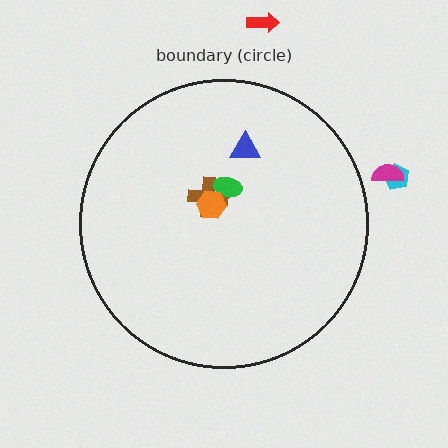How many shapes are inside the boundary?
4 inside, 3 outside.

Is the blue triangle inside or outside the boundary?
Inside.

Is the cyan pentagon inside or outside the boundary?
Outside.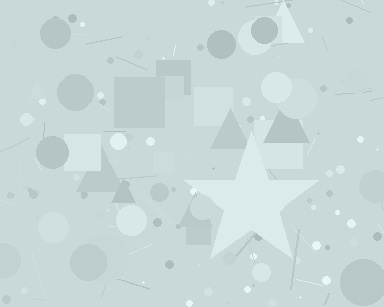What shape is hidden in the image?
A star is hidden in the image.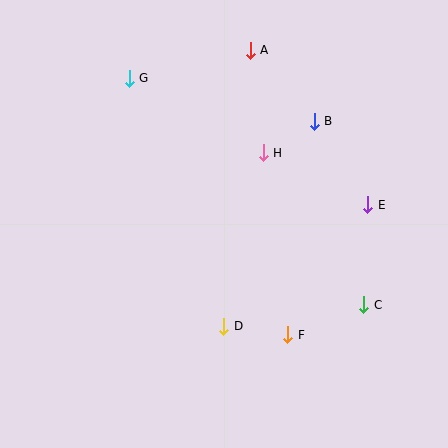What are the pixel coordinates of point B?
Point B is at (314, 121).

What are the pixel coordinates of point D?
Point D is at (224, 326).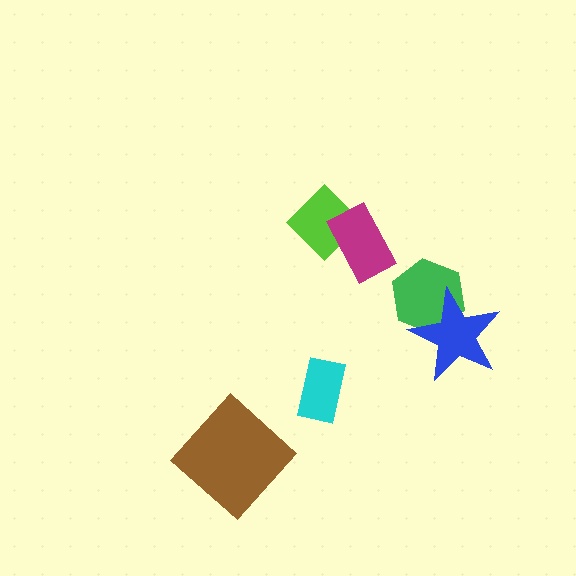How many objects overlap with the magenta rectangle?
1 object overlaps with the magenta rectangle.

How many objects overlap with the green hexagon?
1 object overlaps with the green hexagon.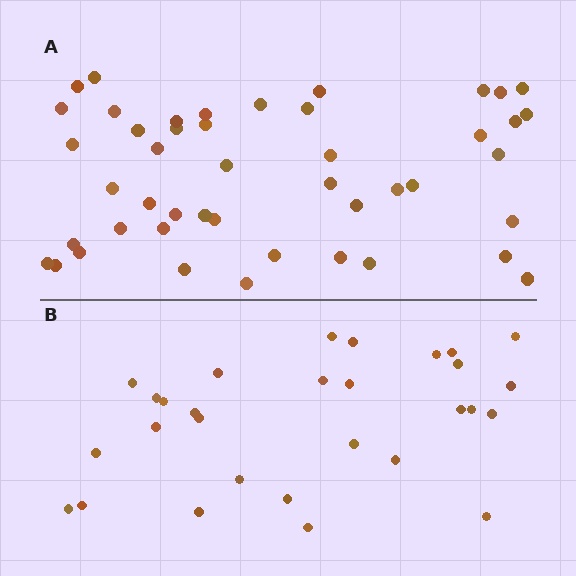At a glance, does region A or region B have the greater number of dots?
Region A (the top region) has more dots.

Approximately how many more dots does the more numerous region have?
Region A has approximately 15 more dots than region B.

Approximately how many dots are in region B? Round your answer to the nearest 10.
About 30 dots. (The exact count is 29, which rounds to 30.)